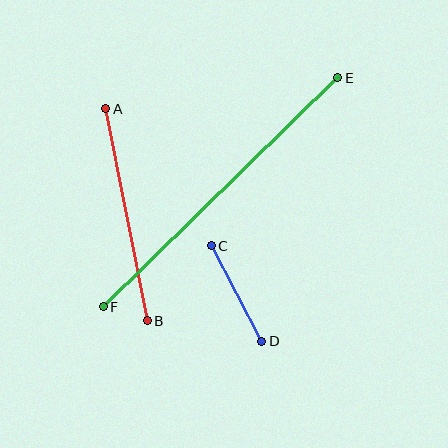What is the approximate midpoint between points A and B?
The midpoint is at approximately (126, 215) pixels.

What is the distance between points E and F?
The distance is approximately 328 pixels.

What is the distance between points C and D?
The distance is approximately 108 pixels.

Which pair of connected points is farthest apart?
Points E and F are farthest apart.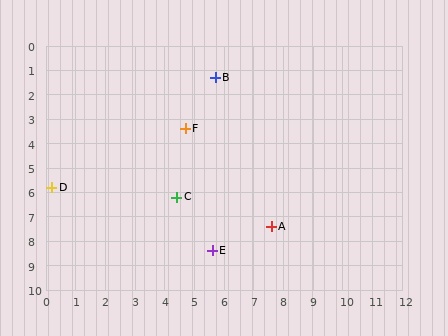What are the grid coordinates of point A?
Point A is at approximately (7.6, 7.4).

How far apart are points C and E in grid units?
Points C and E are about 2.5 grid units apart.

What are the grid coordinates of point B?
Point B is at approximately (5.7, 1.3).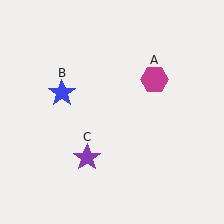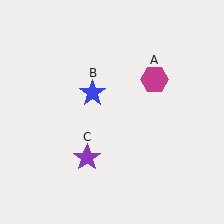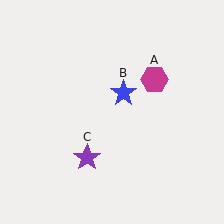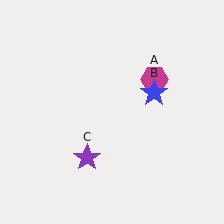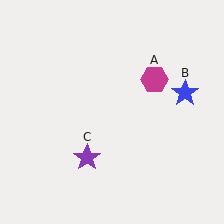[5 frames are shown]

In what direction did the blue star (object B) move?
The blue star (object B) moved right.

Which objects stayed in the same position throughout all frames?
Magenta hexagon (object A) and purple star (object C) remained stationary.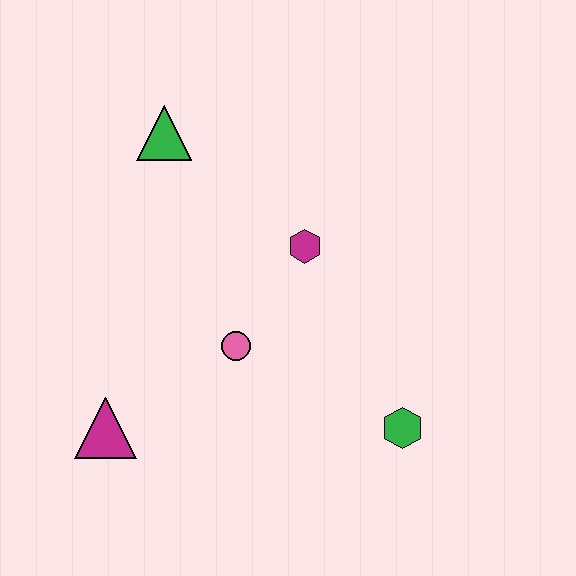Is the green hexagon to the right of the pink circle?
Yes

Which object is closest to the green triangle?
The magenta hexagon is closest to the green triangle.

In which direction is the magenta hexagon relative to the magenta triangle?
The magenta hexagon is to the right of the magenta triangle.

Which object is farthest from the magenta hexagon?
The magenta triangle is farthest from the magenta hexagon.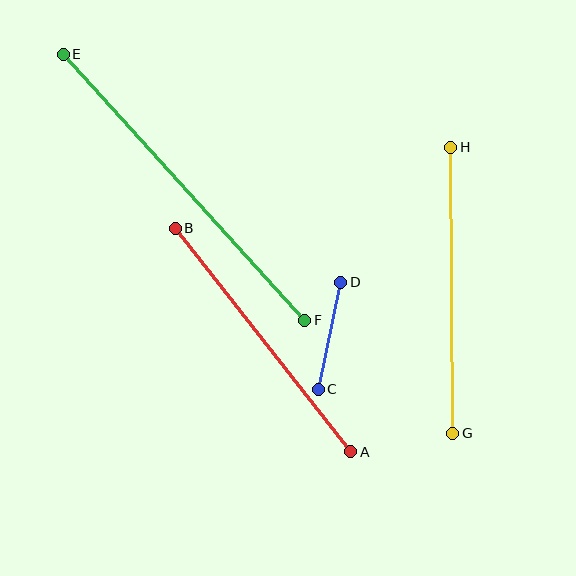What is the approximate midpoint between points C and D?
The midpoint is at approximately (330, 336) pixels.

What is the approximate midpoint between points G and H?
The midpoint is at approximately (452, 290) pixels.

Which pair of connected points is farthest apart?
Points E and F are farthest apart.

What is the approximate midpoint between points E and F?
The midpoint is at approximately (184, 187) pixels.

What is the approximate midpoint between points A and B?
The midpoint is at approximately (263, 340) pixels.